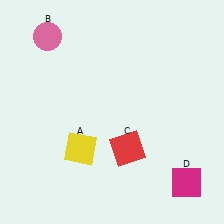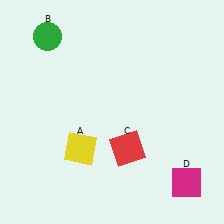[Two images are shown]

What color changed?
The circle (B) changed from pink in Image 1 to green in Image 2.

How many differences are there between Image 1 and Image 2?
There is 1 difference between the two images.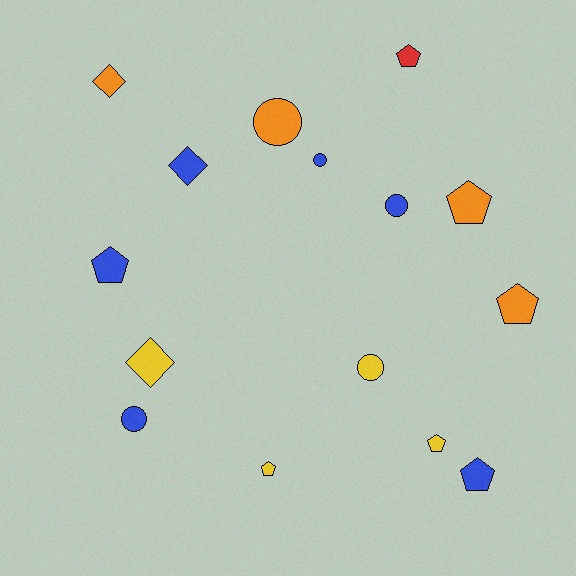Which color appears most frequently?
Blue, with 6 objects.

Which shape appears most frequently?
Pentagon, with 7 objects.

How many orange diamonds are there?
There is 1 orange diamond.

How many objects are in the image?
There are 15 objects.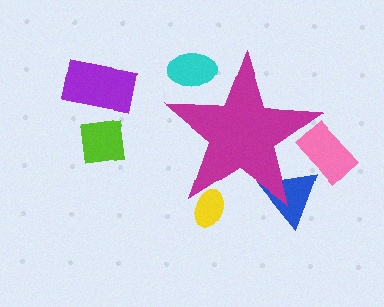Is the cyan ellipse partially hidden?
Yes, the cyan ellipse is partially hidden behind the magenta star.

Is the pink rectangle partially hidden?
Yes, the pink rectangle is partially hidden behind the magenta star.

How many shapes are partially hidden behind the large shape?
4 shapes are partially hidden.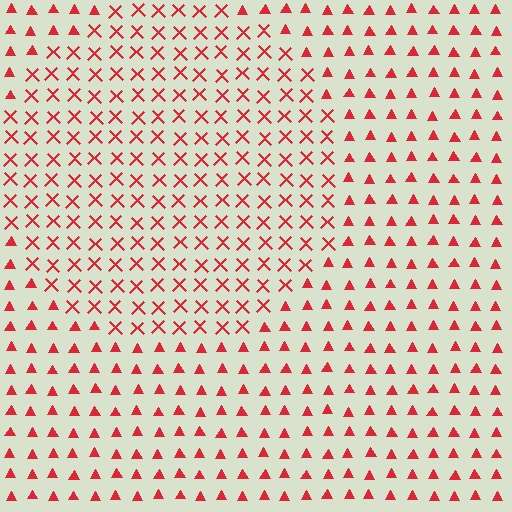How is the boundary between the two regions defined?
The boundary is defined by a change in element shape: X marks inside vs. triangles outside. All elements share the same color and spacing.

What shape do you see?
I see a circle.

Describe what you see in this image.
The image is filled with small red elements arranged in a uniform grid. A circle-shaped region contains X marks, while the surrounding area contains triangles. The boundary is defined purely by the change in element shape.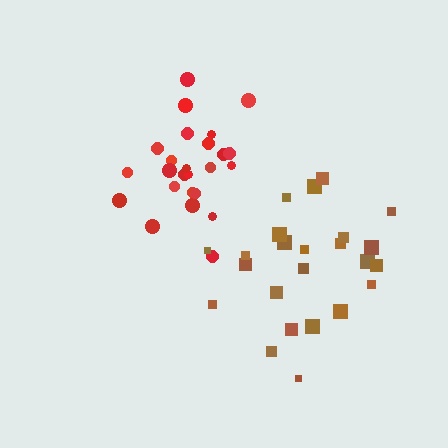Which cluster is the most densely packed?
Red.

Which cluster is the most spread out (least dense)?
Brown.